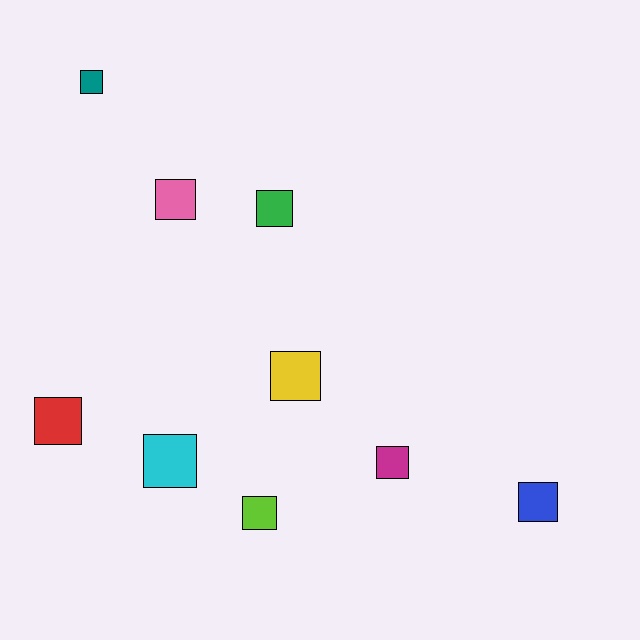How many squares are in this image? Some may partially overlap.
There are 9 squares.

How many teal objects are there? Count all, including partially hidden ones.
There is 1 teal object.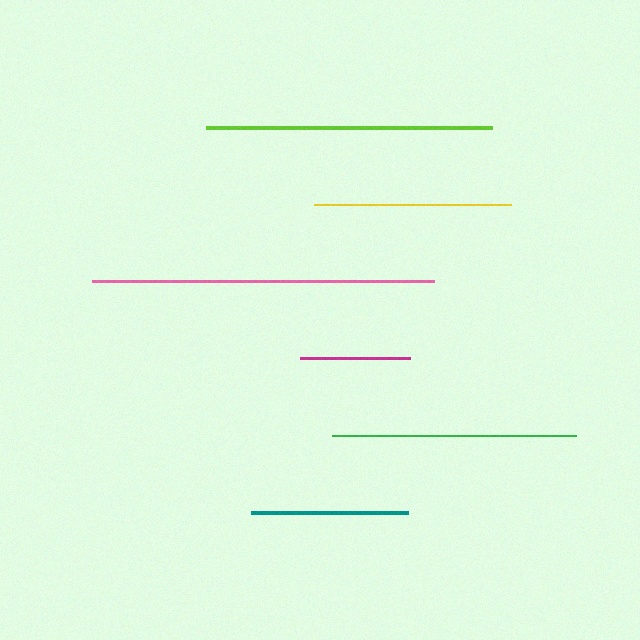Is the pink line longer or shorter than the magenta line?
The pink line is longer than the magenta line.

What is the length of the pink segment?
The pink segment is approximately 341 pixels long.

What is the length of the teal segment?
The teal segment is approximately 157 pixels long.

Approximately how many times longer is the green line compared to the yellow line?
The green line is approximately 1.2 times the length of the yellow line.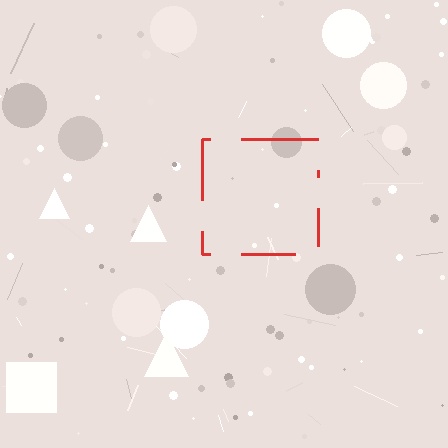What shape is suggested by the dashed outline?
The dashed outline suggests a square.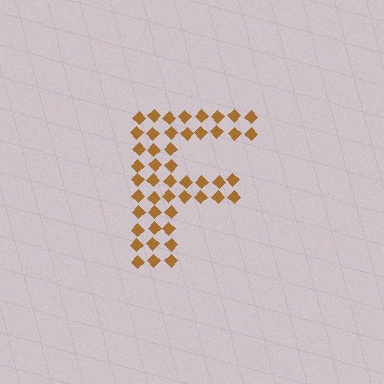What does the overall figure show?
The overall figure shows the letter F.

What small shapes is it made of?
It is made of small diamonds.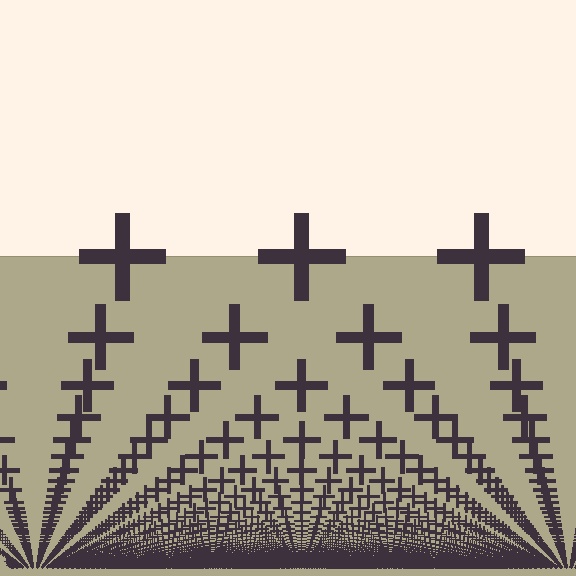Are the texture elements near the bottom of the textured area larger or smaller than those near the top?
Smaller. The gradient is inverted — elements near the bottom are smaller and denser.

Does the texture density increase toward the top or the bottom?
Density increases toward the bottom.